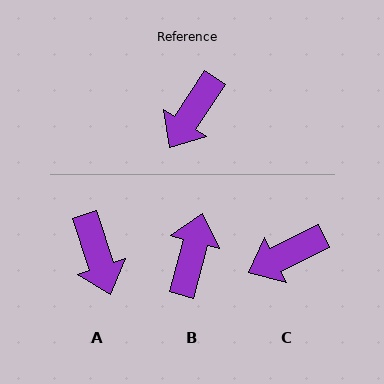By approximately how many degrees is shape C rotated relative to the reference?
Approximately 31 degrees clockwise.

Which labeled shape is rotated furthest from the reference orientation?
B, about 162 degrees away.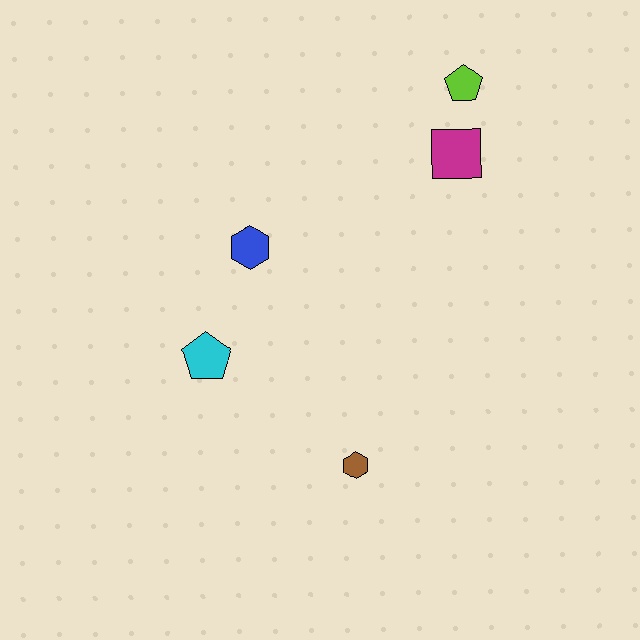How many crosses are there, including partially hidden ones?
There are no crosses.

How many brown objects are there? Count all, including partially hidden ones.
There is 1 brown object.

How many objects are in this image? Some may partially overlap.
There are 5 objects.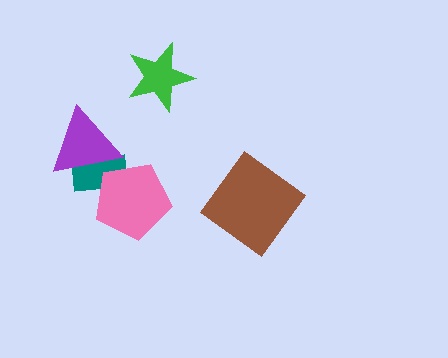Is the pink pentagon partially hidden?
No, no other shape covers it.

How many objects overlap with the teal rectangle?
2 objects overlap with the teal rectangle.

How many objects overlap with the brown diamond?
0 objects overlap with the brown diamond.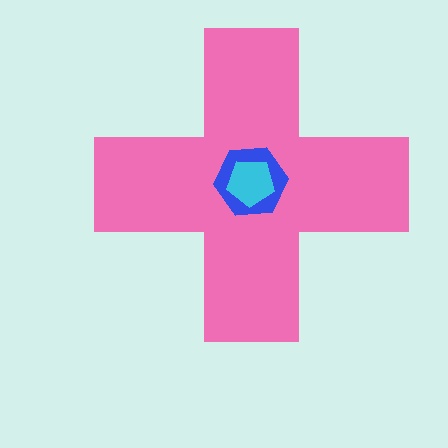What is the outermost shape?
The pink cross.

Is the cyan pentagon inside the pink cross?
Yes.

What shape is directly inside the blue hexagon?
The cyan pentagon.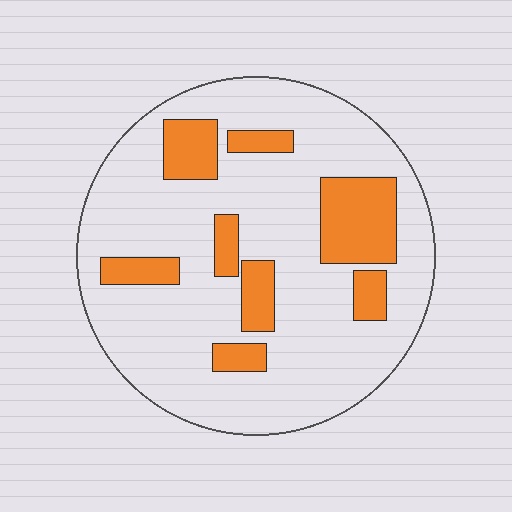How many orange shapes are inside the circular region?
8.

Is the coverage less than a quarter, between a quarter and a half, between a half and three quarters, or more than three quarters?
Less than a quarter.